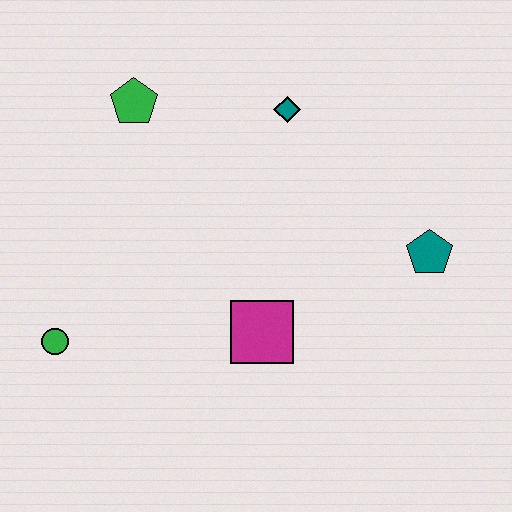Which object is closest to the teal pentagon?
The magenta square is closest to the teal pentagon.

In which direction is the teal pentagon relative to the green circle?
The teal pentagon is to the right of the green circle.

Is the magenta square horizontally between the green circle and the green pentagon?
No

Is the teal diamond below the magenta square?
No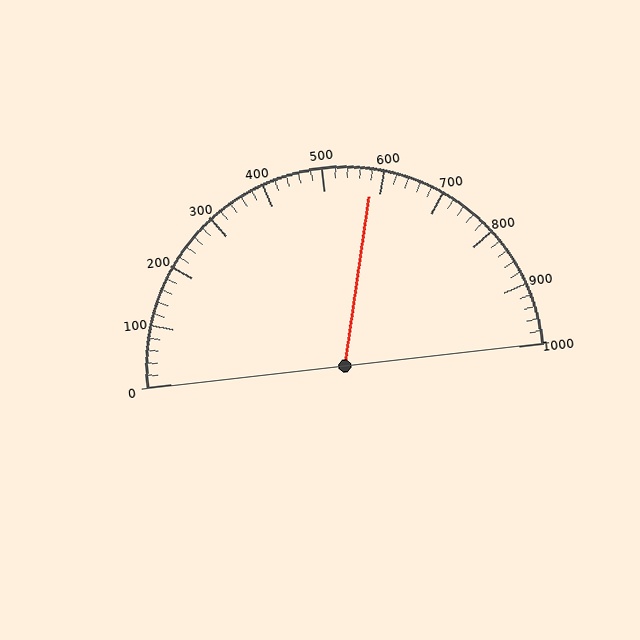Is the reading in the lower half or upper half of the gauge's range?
The reading is in the upper half of the range (0 to 1000).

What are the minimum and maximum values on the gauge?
The gauge ranges from 0 to 1000.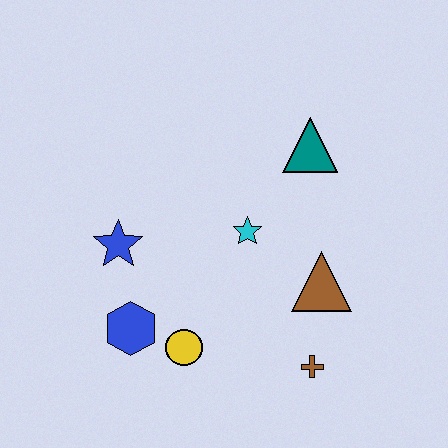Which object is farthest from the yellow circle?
The teal triangle is farthest from the yellow circle.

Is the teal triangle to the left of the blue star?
No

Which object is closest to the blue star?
The blue hexagon is closest to the blue star.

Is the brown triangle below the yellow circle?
No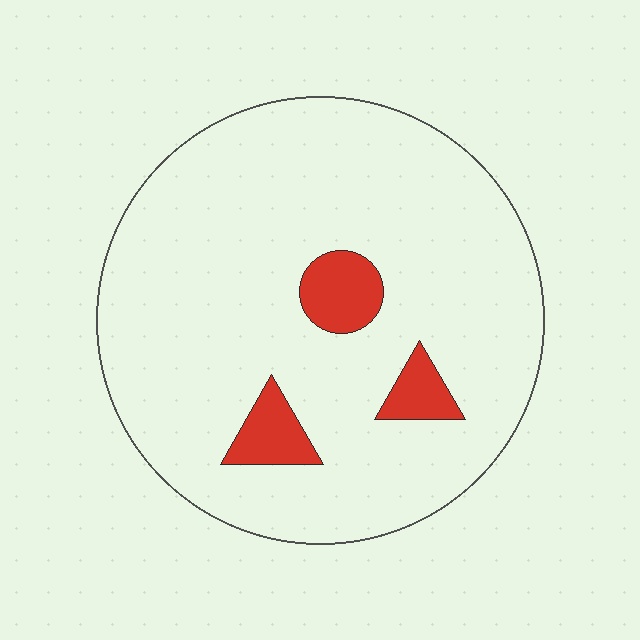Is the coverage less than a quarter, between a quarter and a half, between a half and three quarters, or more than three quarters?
Less than a quarter.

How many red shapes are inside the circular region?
3.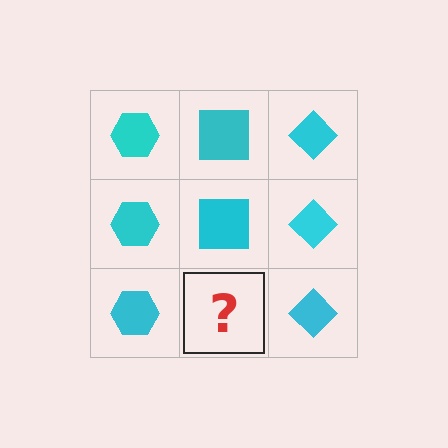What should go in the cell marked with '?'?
The missing cell should contain a cyan square.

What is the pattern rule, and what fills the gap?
The rule is that each column has a consistent shape. The gap should be filled with a cyan square.